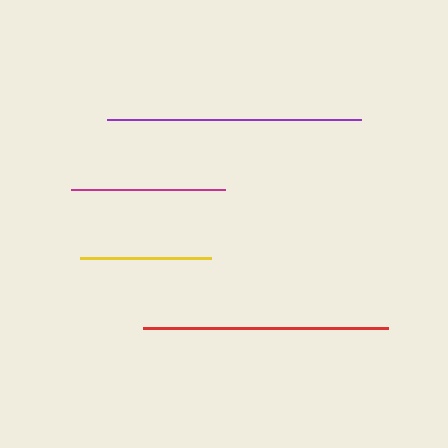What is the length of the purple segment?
The purple segment is approximately 254 pixels long.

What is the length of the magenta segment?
The magenta segment is approximately 154 pixels long.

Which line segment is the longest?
The purple line is the longest at approximately 254 pixels.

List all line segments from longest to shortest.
From longest to shortest: purple, red, magenta, yellow.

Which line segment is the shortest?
The yellow line is the shortest at approximately 130 pixels.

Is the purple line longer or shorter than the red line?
The purple line is longer than the red line.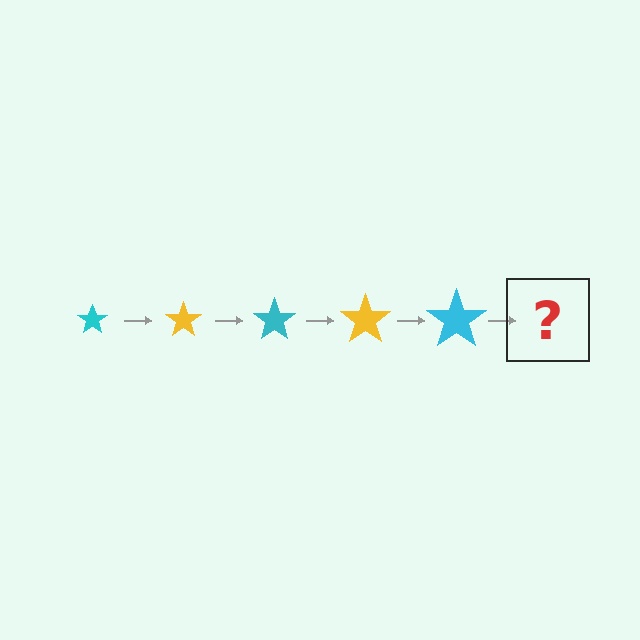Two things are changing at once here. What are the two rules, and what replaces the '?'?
The two rules are that the star grows larger each step and the color cycles through cyan and yellow. The '?' should be a yellow star, larger than the previous one.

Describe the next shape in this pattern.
It should be a yellow star, larger than the previous one.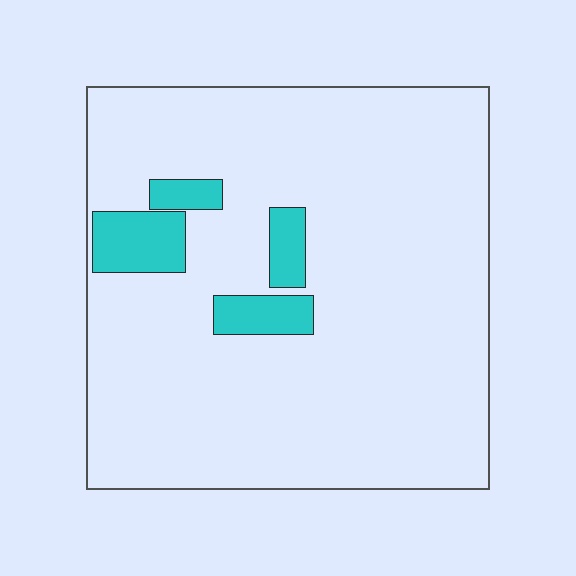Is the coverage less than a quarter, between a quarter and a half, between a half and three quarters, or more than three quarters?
Less than a quarter.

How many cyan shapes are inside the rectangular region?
4.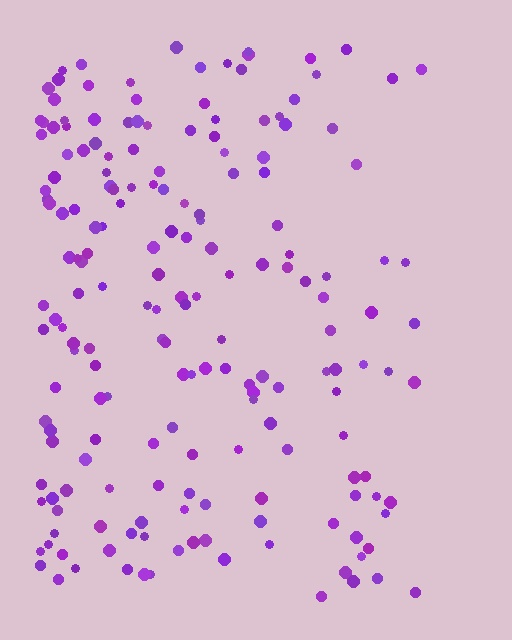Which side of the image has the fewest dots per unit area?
The right.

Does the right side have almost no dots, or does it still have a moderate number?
Still a moderate number, just noticeably fewer than the left.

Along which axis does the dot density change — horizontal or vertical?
Horizontal.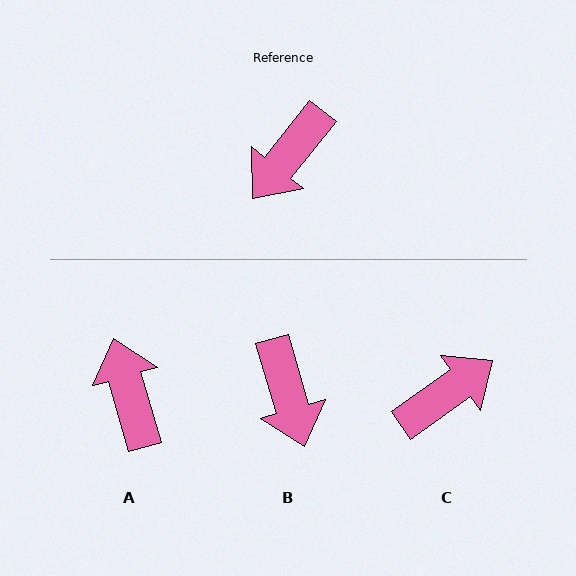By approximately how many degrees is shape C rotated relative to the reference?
Approximately 164 degrees counter-clockwise.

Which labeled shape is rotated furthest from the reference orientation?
C, about 164 degrees away.